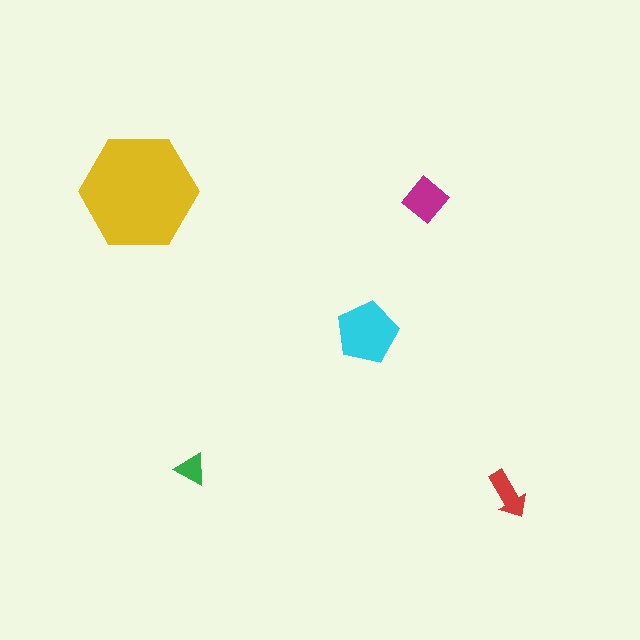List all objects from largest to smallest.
The yellow hexagon, the cyan pentagon, the magenta diamond, the red arrow, the green triangle.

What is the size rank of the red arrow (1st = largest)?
4th.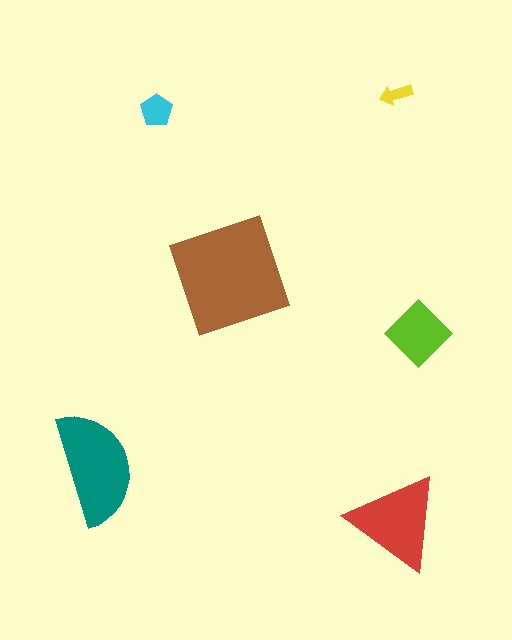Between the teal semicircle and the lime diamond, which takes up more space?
The teal semicircle.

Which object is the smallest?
The yellow arrow.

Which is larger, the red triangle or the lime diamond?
The red triangle.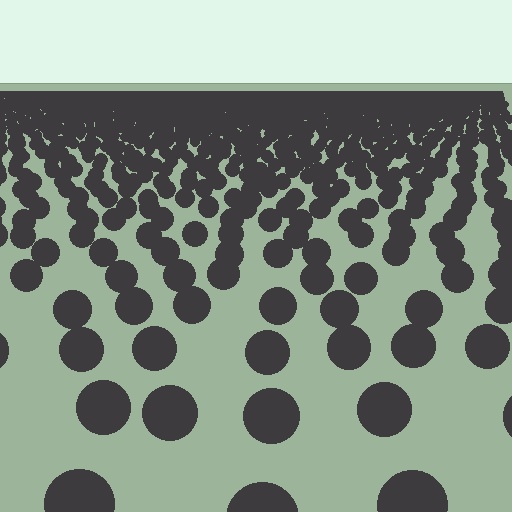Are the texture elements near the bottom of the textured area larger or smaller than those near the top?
Larger. Near the bottom, elements are closer to the viewer and appear at a bigger on-screen size.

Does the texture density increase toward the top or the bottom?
Density increases toward the top.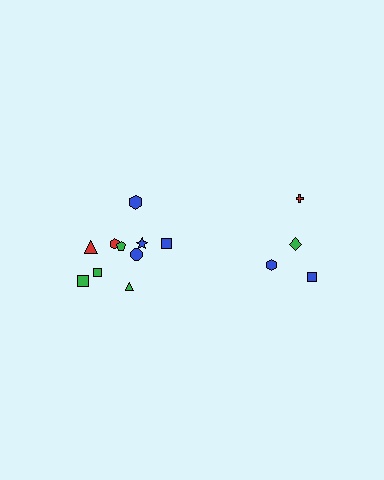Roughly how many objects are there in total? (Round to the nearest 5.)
Roughly 15 objects in total.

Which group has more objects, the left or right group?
The left group.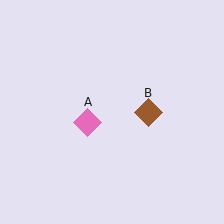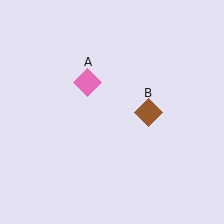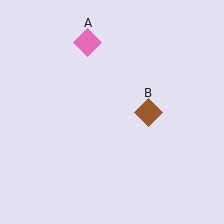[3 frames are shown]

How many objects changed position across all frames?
1 object changed position: pink diamond (object A).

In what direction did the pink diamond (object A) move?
The pink diamond (object A) moved up.